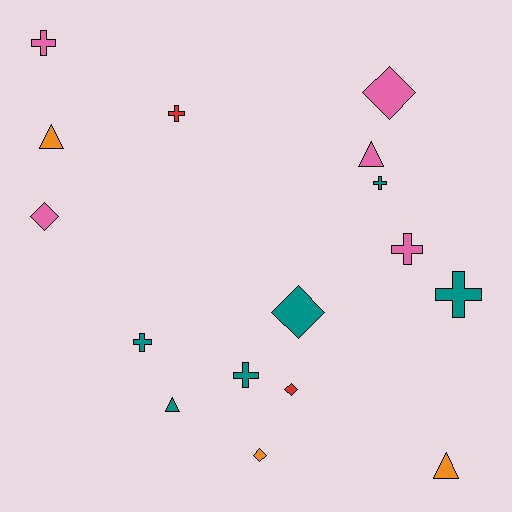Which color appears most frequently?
Teal, with 6 objects.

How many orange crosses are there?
There are no orange crosses.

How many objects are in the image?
There are 16 objects.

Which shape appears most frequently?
Cross, with 7 objects.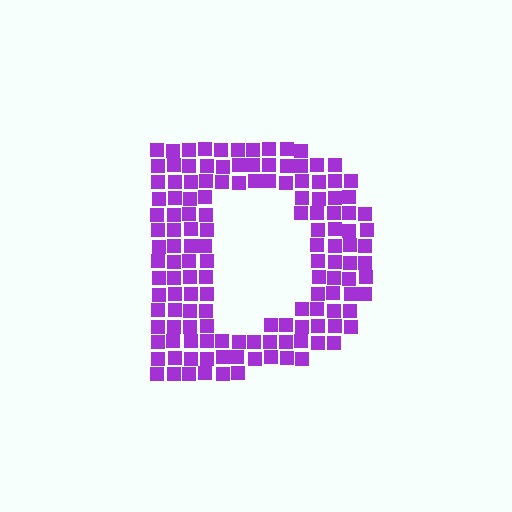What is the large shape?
The large shape is the letter D.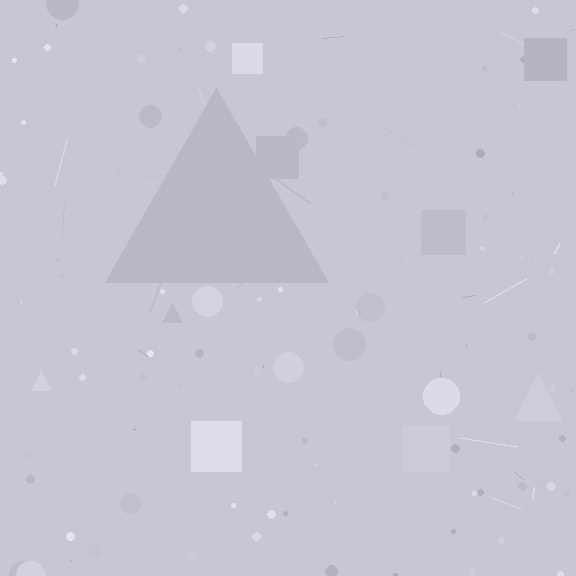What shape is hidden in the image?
A triangle is hidden in the image.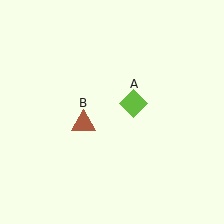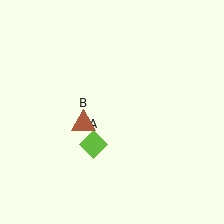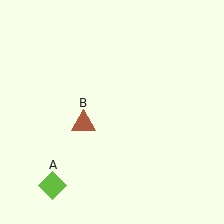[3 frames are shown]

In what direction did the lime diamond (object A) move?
The lime diamond (object A) moved down and to the left.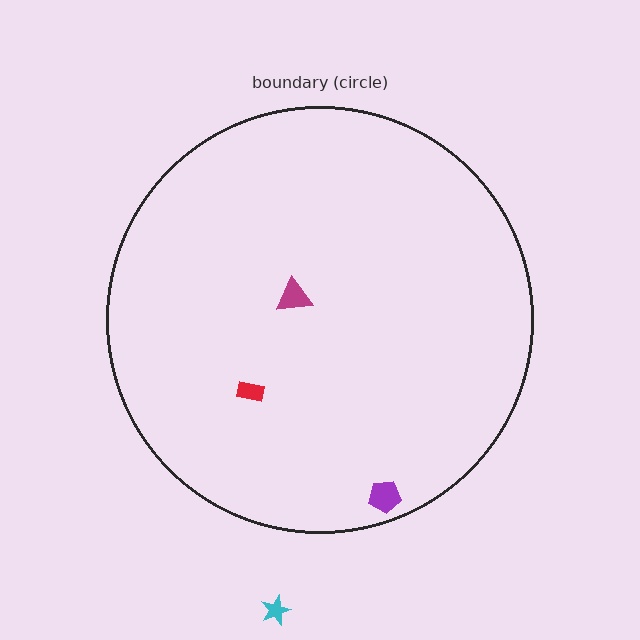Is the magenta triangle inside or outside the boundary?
Inside.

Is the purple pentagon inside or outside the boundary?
Inside.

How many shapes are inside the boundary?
3 inside, 1 outside.